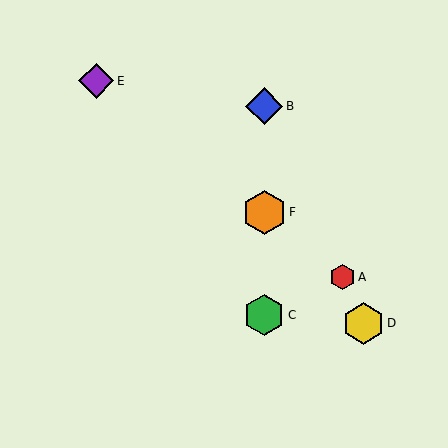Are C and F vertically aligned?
Yes, both are at x≈264.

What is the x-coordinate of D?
Object D is at x≈364.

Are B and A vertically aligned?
No, B is at x≈264 and A is at x≈342.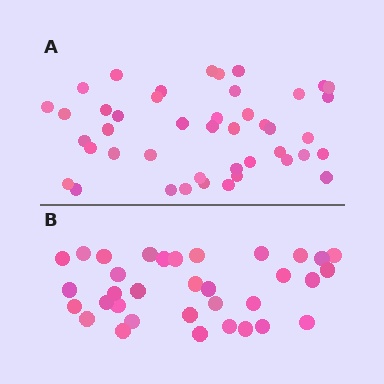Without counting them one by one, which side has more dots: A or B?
Region A (the top region) has more dots.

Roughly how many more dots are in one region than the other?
Region A has roughly 10 or so more dots than region B.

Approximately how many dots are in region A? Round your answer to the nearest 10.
About 40 dots. (The exact count is 44, which rounds to 40.)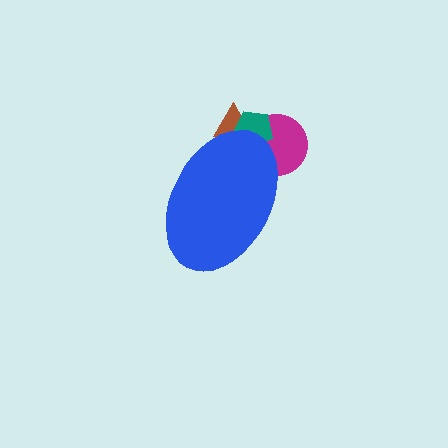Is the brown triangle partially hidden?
Yes, the brown triangle is partially hidden behind the blue ellipse.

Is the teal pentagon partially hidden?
Yes, the teal pentagon is partially hidden behind the blue ellipse.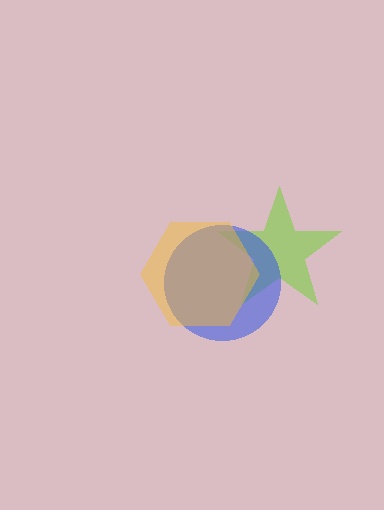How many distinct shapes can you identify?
There are 3 distinct shapes: a lime star, a blue circle, a yellow hexagon.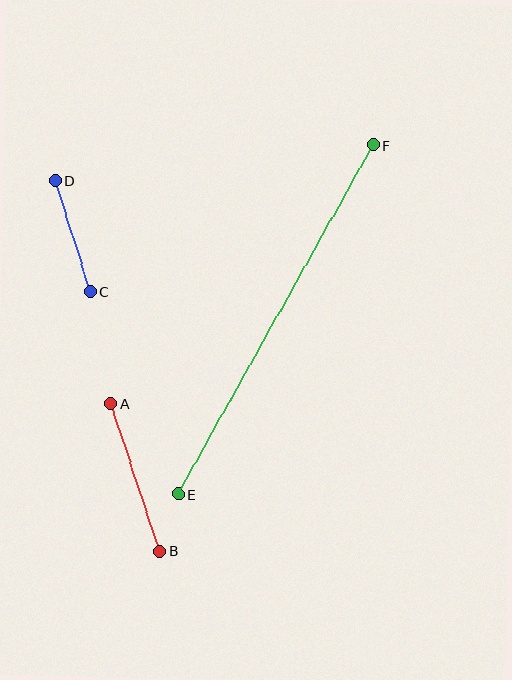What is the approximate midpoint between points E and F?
The midpoint is at approximately (276, 320) pixels.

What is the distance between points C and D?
The distance is approximately 116 pixels.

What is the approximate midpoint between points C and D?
The midpoint is at approximately (73, 236) pixels.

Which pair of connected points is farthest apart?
Points E and F are farthest apart.